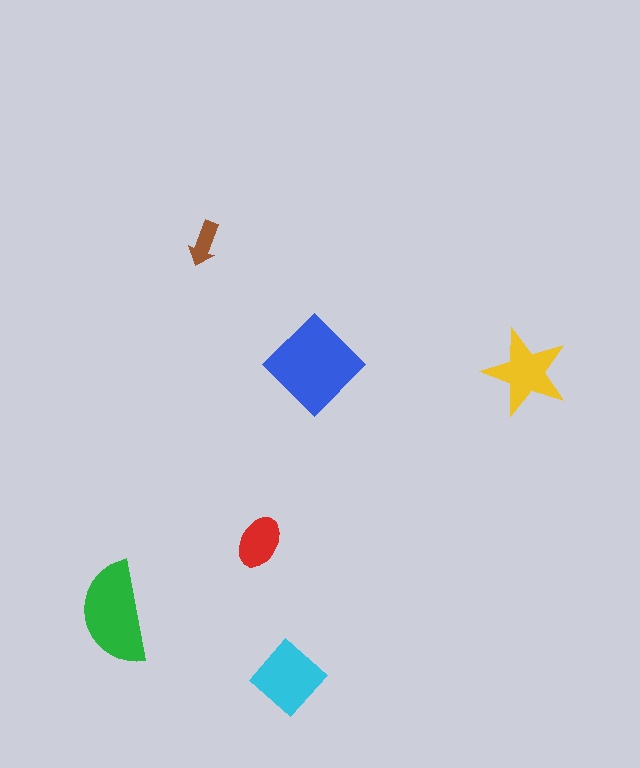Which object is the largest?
The blue diamond.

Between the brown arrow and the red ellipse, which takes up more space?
The red ellipse.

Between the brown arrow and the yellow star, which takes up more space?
The yellow star.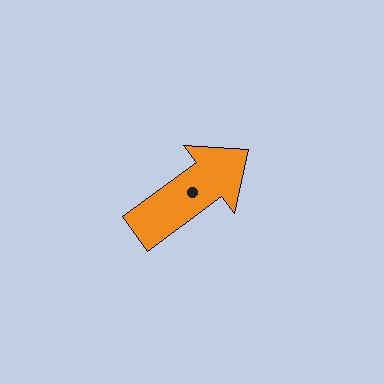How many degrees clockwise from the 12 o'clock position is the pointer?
Approximately 54 degrees.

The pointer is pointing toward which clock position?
Roughly 2 o'clock.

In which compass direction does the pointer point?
Northeast.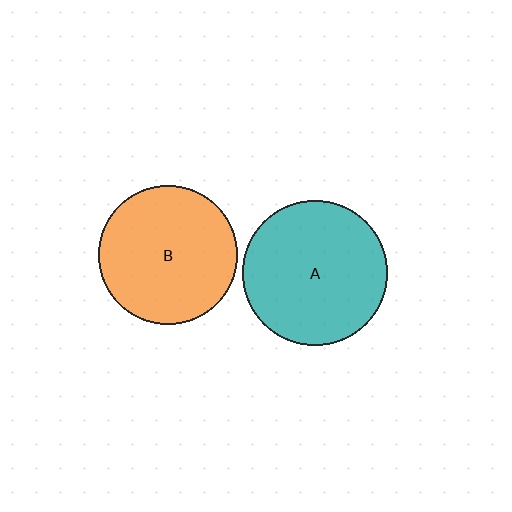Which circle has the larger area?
Circle A (teal).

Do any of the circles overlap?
No, none of the circles overlap.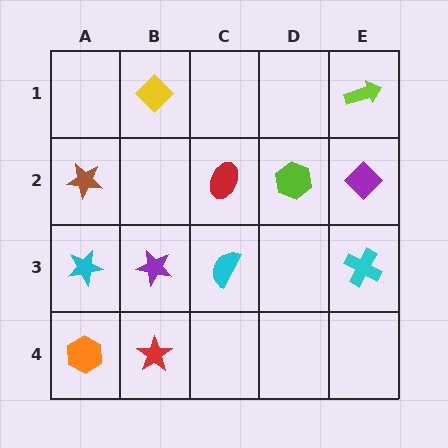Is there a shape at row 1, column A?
No, that cell is empty.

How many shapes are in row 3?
4 shapes.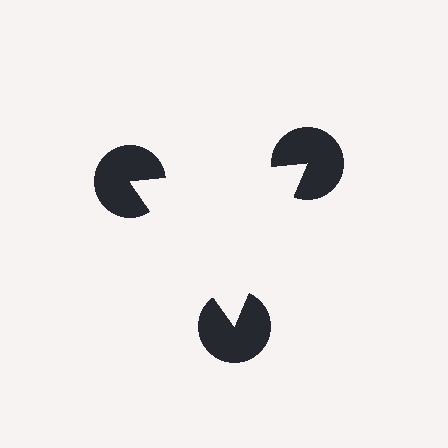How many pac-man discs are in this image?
There are 3 — one at each vertex of the illusory triangle.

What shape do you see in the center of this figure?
An illusory triangle — its edges are inferred from the aligned wedge cuts in the pac-man discs, not physically drawn.